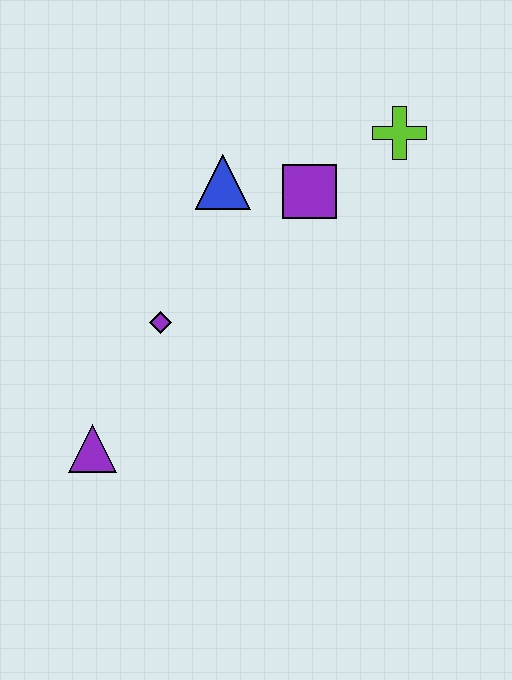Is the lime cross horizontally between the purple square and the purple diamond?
No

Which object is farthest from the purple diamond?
The lime cross is farthest from the purple diamond.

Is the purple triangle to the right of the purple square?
No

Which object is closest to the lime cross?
The purple square is closest to the lime cross.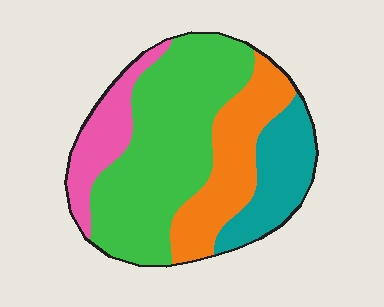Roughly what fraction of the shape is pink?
Pink takes up about one eighth (1/8) of the shape.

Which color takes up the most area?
Green, at roughly 45%.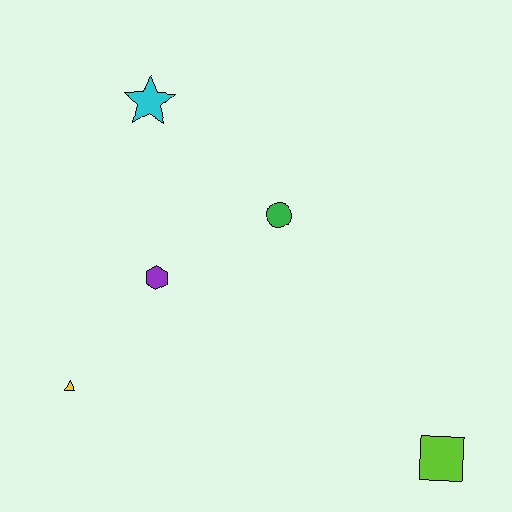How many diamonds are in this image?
There are no diamonds.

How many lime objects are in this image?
There is 1 lime object.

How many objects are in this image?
There are 5 objects.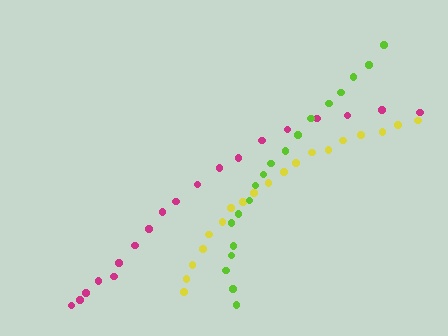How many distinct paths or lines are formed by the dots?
There are 3 distinct paths.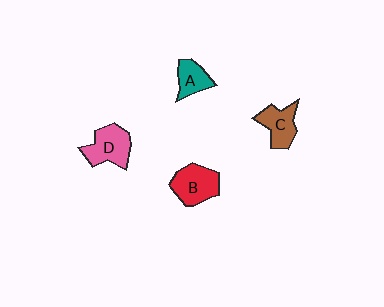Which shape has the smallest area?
Shape A (teal).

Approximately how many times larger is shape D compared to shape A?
Approximately 1.5 times.